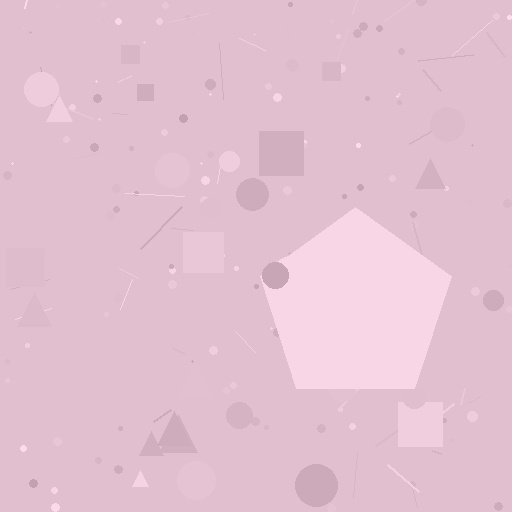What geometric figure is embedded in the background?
A pentagon is embedded in the background.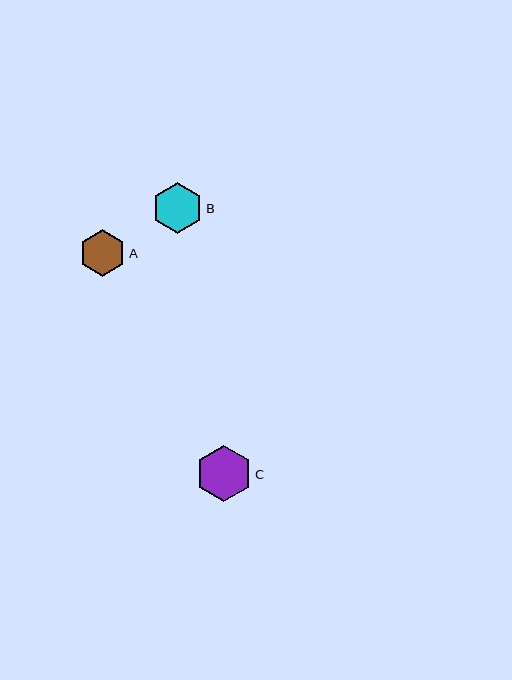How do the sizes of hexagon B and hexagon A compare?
Hexagon B and hexagon A are approximately the same size.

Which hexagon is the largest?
Hexagon C is the largest with a size of approximately 56 pixels.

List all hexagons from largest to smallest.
From largest to smallest: C, B, A.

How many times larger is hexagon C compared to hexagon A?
Hexagon C is approximately 1.2 times the size of hexagon A.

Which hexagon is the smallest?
Hexagon A is the smallest with a size of approximately 46 pixels.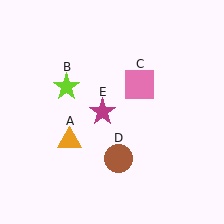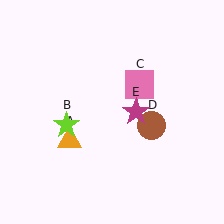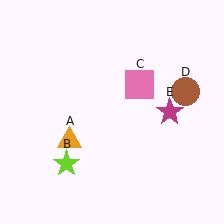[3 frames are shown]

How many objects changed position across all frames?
3 objects changed position: lime star (object B), brown circle (object D), magenta star (object E).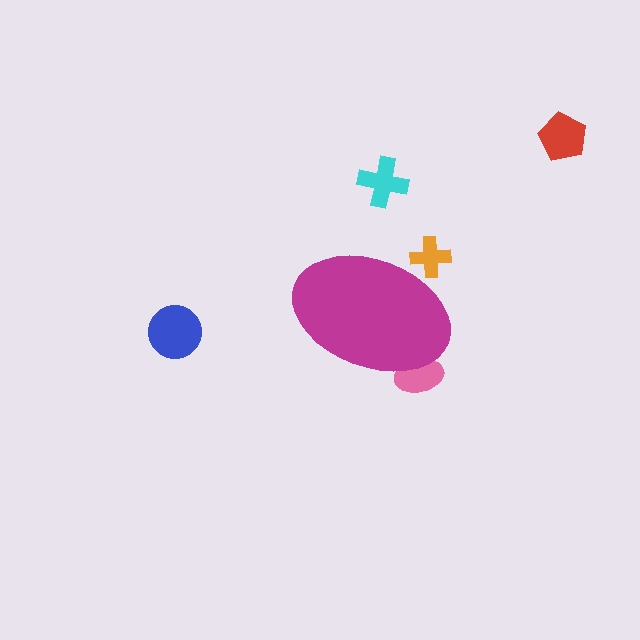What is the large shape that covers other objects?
A magenta ellipse.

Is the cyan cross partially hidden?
No, the cyan cross is fully visible.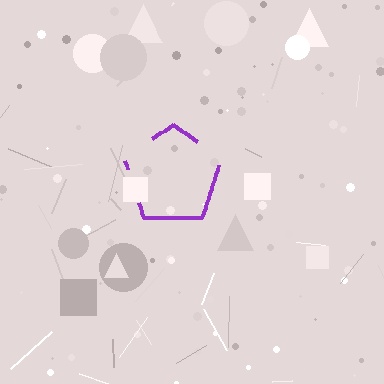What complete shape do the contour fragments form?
The contour fragments form a pentagon.